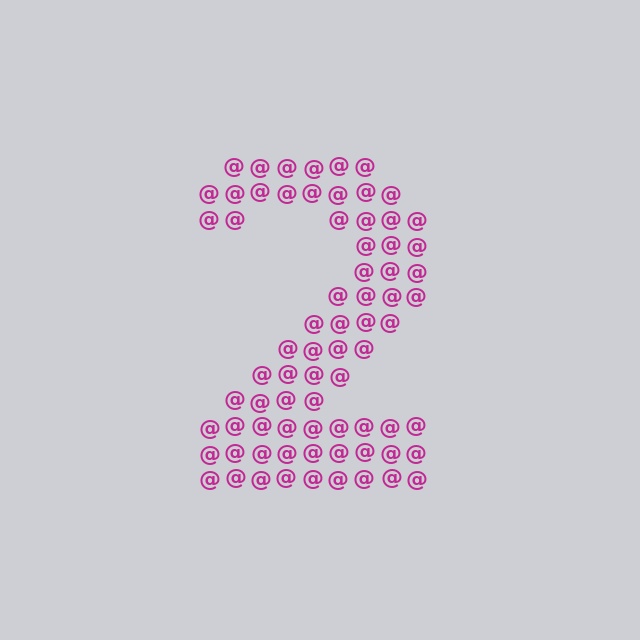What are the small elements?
The small elements are at signs.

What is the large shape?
The large shape is the digit 2.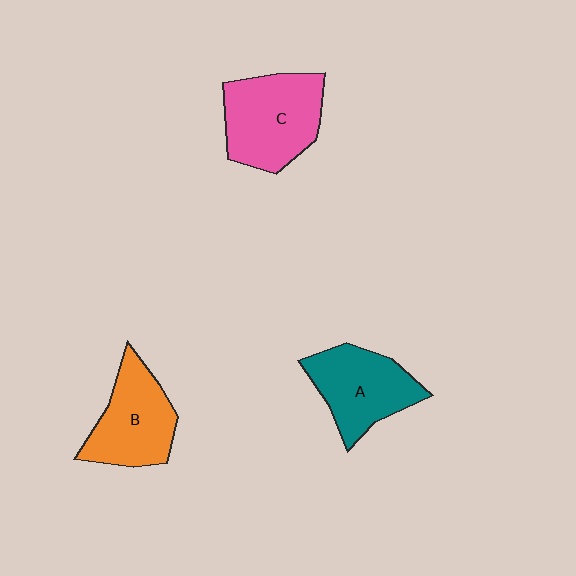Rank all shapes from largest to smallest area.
From largest to smallest: C (pink), A (teal), B (orange).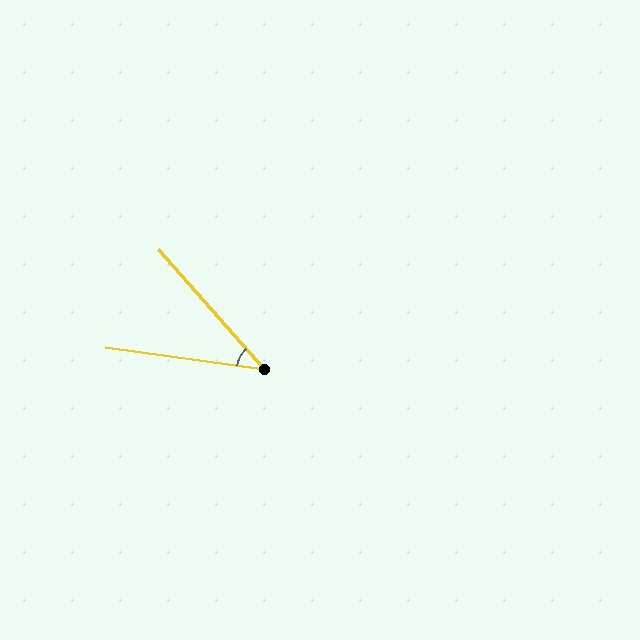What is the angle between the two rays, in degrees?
Approximately 41 degrees.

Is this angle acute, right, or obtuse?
It is acute.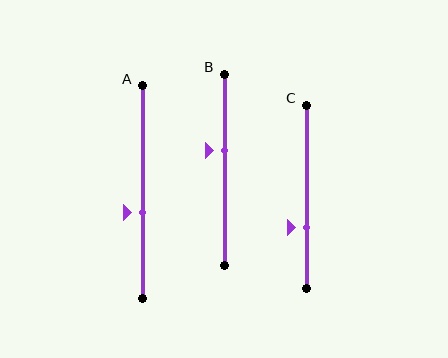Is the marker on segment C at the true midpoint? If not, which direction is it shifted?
No, the marker on segment C is shifted downward by about 17% of the segment length.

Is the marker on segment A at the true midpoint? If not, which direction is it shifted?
No, the marker on segment A is shifted downward by about 10% of the segment length.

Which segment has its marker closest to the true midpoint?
Segment A has its marker closest to the true midpoint.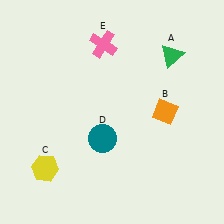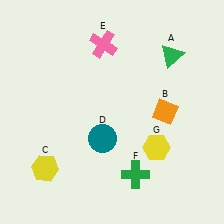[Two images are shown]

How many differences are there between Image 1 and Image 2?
There are 2 differences between the two images.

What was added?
A green cross (F), a yellow hexagon (G) were added in Image 2.